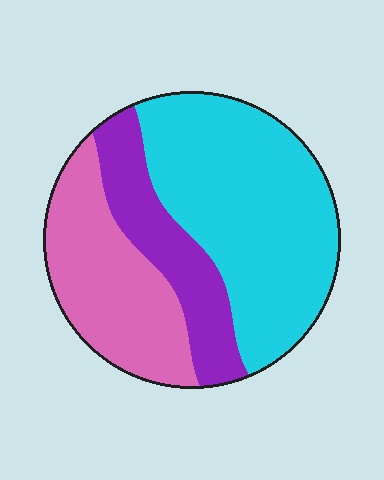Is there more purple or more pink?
Pink.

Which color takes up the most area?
Cyan, at roughly 50%.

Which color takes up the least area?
Purple, at roughly 20%.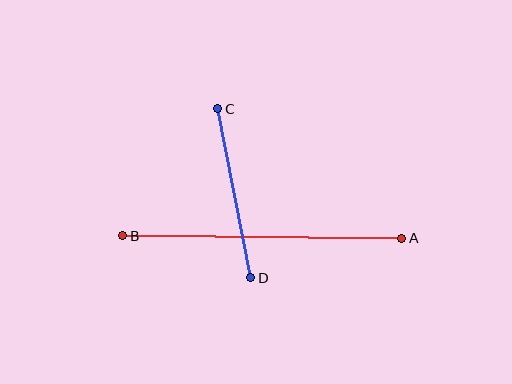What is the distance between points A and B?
The distance is approximately 279 pixels.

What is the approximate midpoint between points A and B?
The midpoint is at approximately (262, 237) pixels.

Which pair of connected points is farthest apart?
Points A and B are farthest apart.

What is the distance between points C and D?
The distance is approximately 172 pixels.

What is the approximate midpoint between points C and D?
The midpoint is at approximately (234, 193) pixels.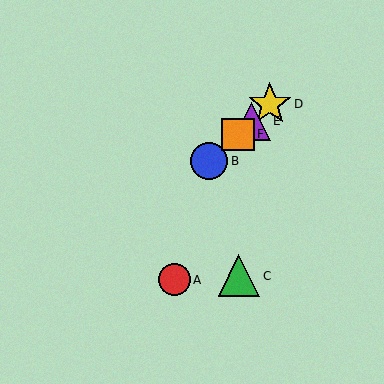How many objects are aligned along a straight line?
4 objects (B, D, E, F) are aligned along a straight line.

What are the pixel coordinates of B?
Object B is at (209, 161).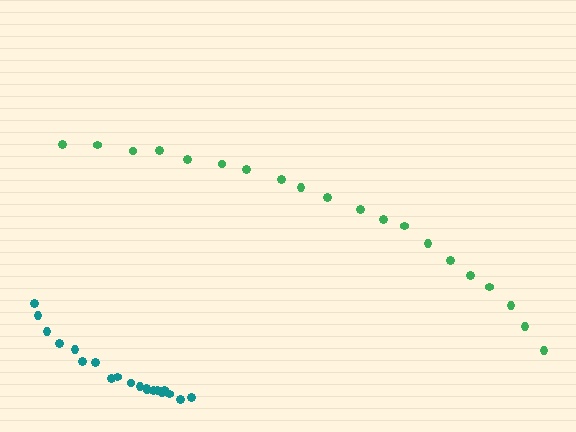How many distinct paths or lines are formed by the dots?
There are 2 distinct paths.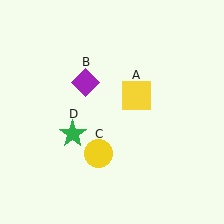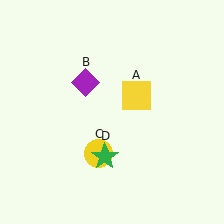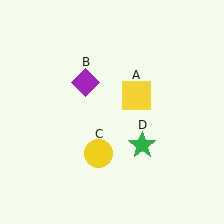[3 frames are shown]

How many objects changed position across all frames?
1 object changed position: green star (object D).